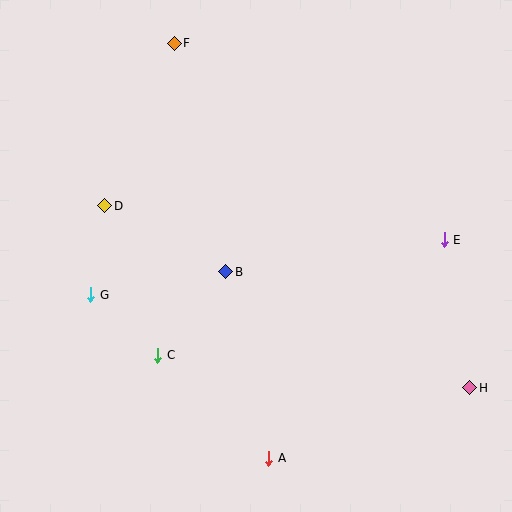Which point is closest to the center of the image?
Point B at (226, 272) is closest to the center.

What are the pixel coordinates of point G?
Point G is at (91, 295).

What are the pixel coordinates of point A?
Point A is at (269, 458).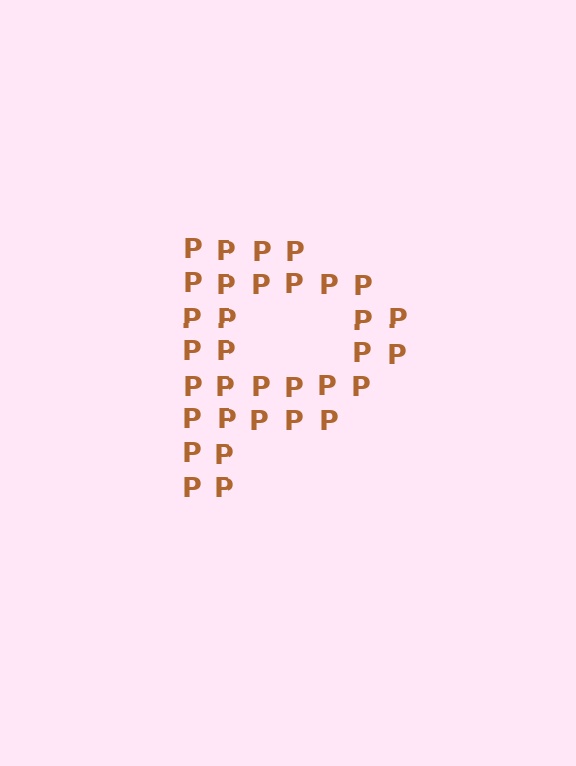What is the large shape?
The large shape is the letter P.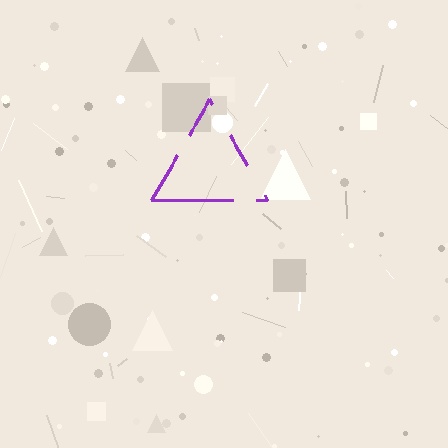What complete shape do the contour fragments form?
The contour fragments form a triangle.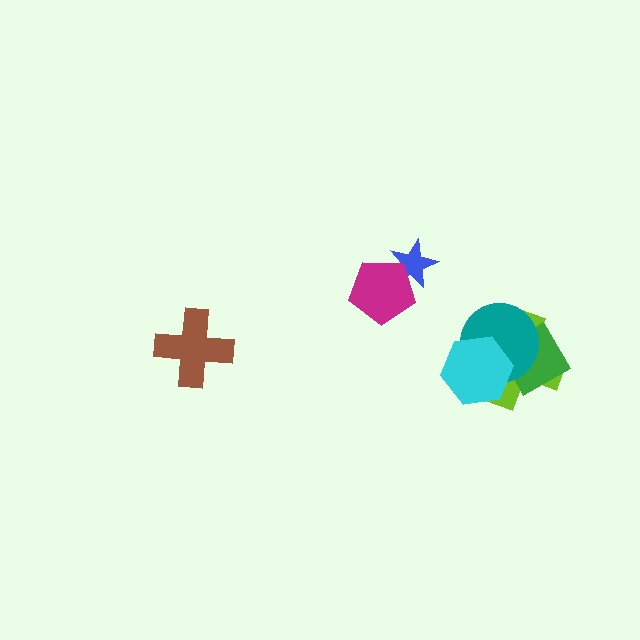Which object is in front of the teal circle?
The cyan hexagon is in front of the teal circle.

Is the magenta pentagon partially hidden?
No, no other shape covers it.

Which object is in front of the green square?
The teal circle is in front of the green square.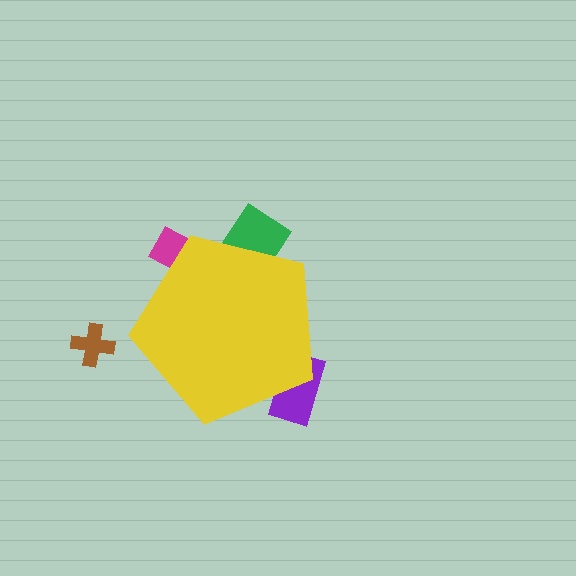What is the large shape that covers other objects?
A yellow pentagon.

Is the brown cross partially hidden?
No, the brown cross is fully visible.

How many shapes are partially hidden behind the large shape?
3 shapes are partially hidden.